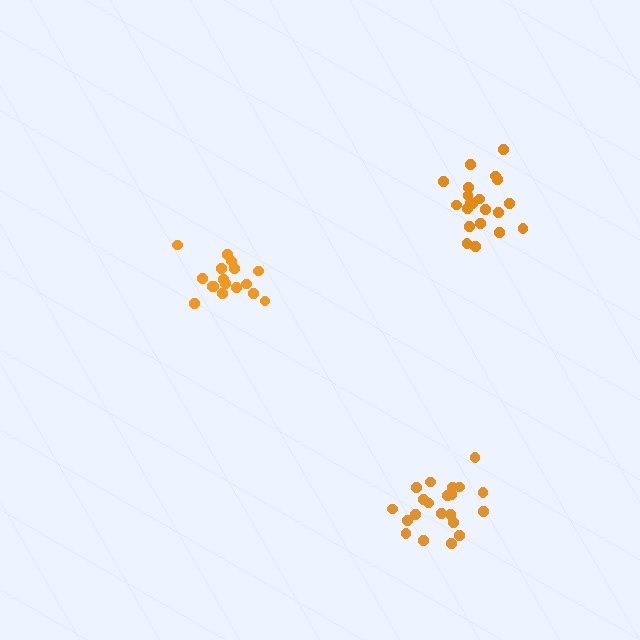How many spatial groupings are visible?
There are 3 spatial groupings.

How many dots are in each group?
Group 1: 21 dots, Group 2: 17 dots, Group 3: 21 dots (59 total).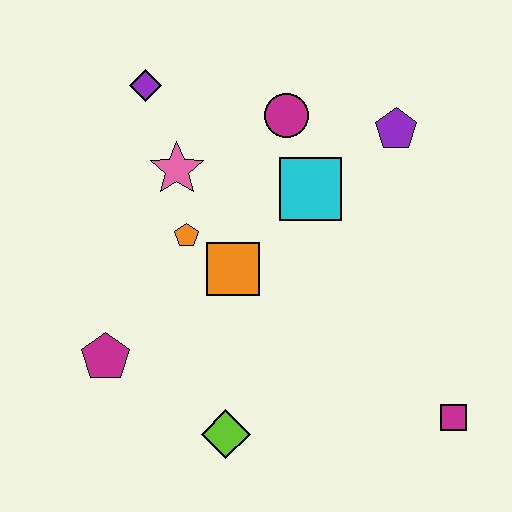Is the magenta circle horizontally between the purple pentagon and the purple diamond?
Yes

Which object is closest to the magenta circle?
The cyan square is closest to the magenta circle.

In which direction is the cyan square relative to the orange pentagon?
The cyan square is to the right of the orange pentagon.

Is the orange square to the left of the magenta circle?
Yes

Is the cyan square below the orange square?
No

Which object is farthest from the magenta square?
The purple diamond is farthest from the magenta square.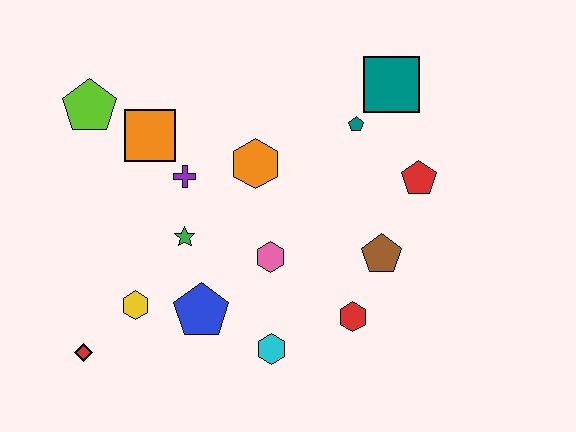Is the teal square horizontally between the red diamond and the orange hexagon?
No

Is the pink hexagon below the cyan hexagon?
No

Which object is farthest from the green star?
The teal square is farthest from the green star.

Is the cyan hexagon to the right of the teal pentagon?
No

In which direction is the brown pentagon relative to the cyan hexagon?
The brown pentagon is to the right of the cyan hexagon.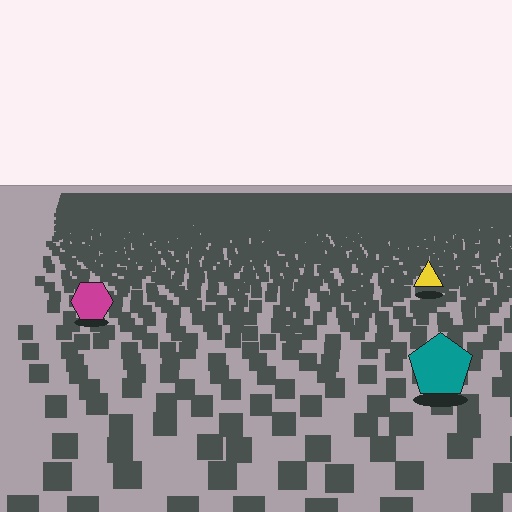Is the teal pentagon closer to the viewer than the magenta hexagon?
Yes. The teal pentagon is closer — you can tell from the texture gradient: the ground texture is coarser near it.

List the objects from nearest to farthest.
From nearest to farthest: the teal pentagon, the magenta hexagon, the yellow triangle.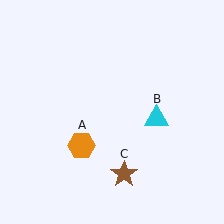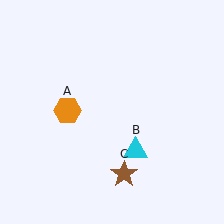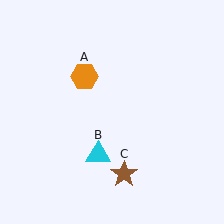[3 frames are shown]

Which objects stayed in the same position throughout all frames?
Brown star (object C) remained stationary.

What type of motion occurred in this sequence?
The orange hexagon (object A), cyan triangle (object B) rotated clockwise around the center of the scene.